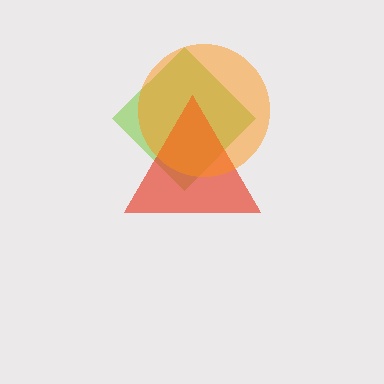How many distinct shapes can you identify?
There are 3 distinct shapes: a lime diamond, a red triangle, an orange circle.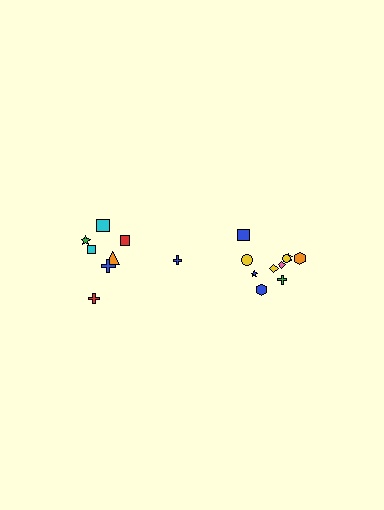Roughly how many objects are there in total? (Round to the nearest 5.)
Roughly 20 objects in total.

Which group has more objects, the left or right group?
The right group.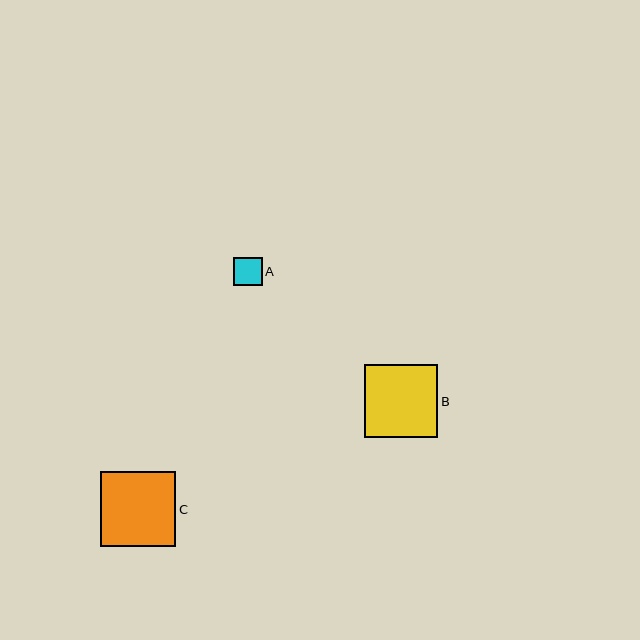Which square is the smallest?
Square A is the smallest with a size of approximately 29 pixels.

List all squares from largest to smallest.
From largest to smallest: C, B, A.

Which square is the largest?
Square C is the largest with a size of approximately 75 pixels.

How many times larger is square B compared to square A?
Square B is approximately 2.5 times the size of square A.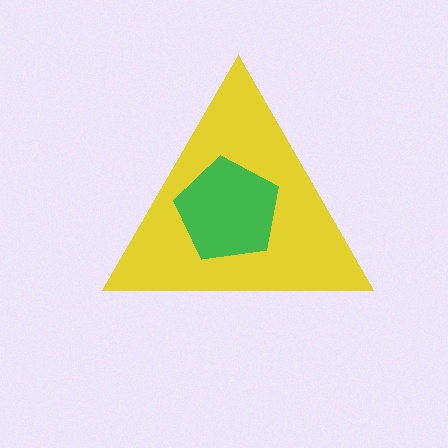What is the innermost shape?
The green pentagon.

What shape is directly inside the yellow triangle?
The green pentagon.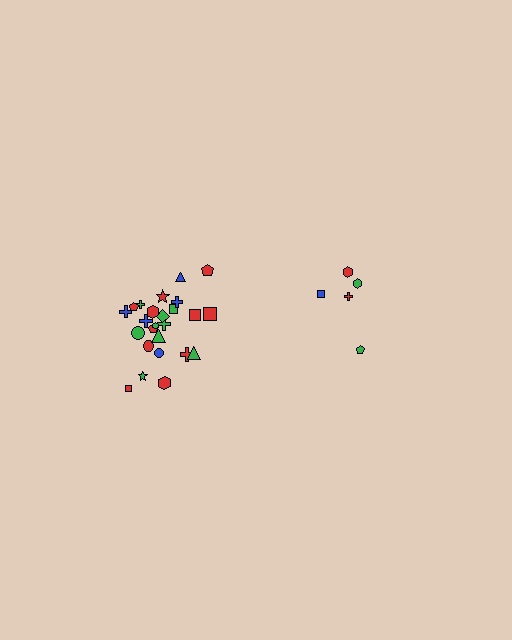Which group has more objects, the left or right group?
The left group.